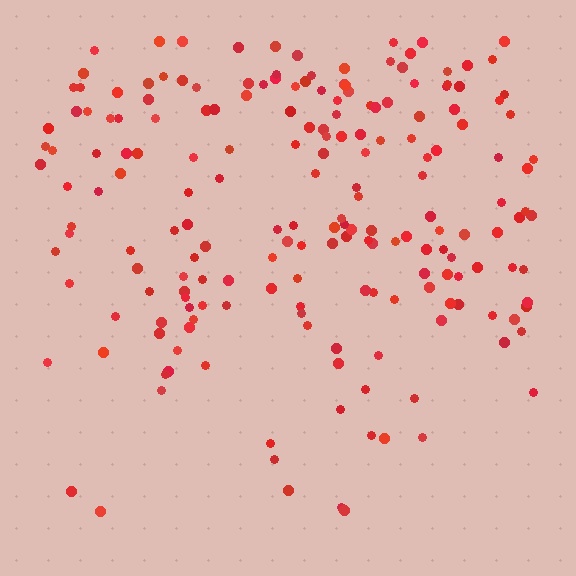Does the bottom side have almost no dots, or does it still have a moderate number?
Still a moderate number, just noticeably fewer than the top.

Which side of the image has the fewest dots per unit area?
The bottom.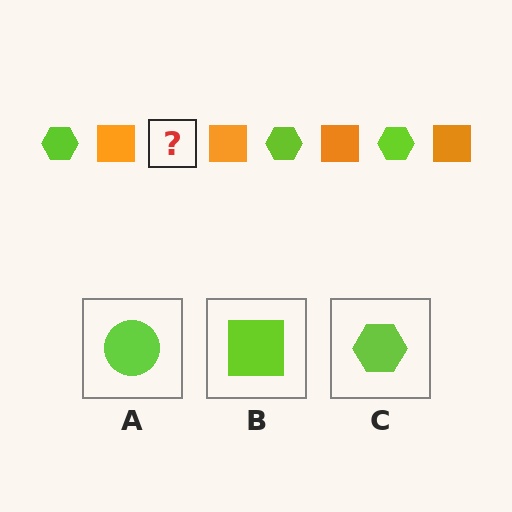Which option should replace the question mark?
Option C.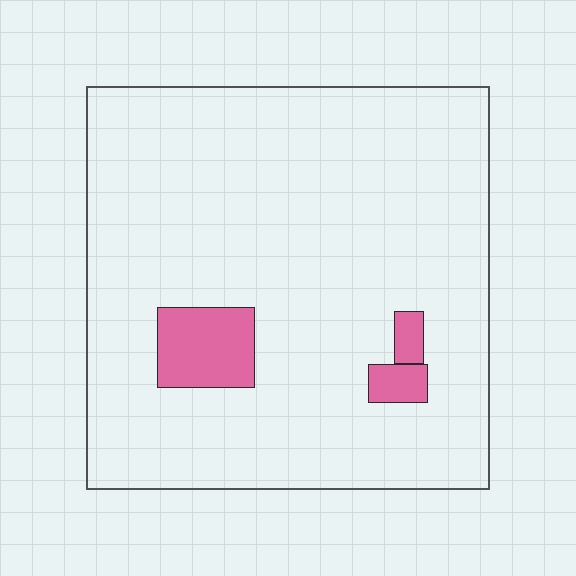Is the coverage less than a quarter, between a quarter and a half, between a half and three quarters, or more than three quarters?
Less than a quarter.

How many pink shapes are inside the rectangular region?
3.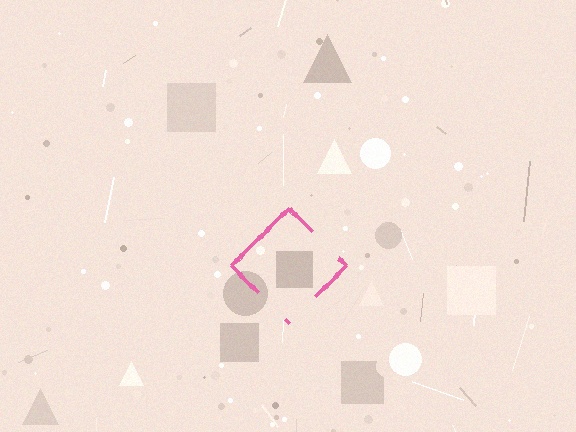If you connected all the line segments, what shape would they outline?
They would outline a diamond.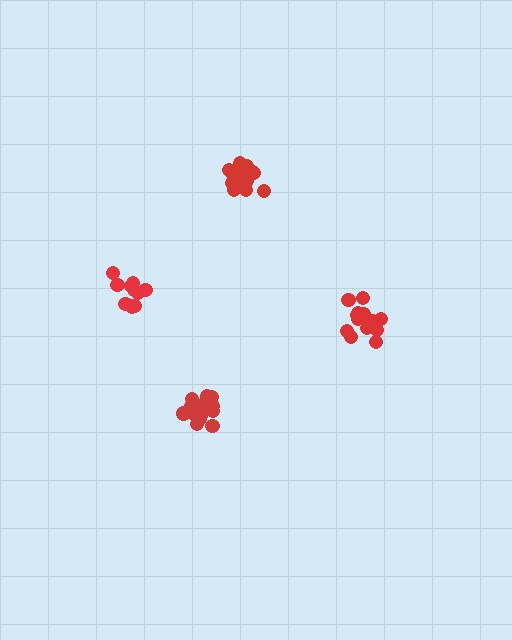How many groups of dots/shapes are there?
There are 4 groups.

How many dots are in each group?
Group 1: 16 dots, Group 2: 10 dots, Group 3: 14 dots, Group 4: 16 dots (56 total).